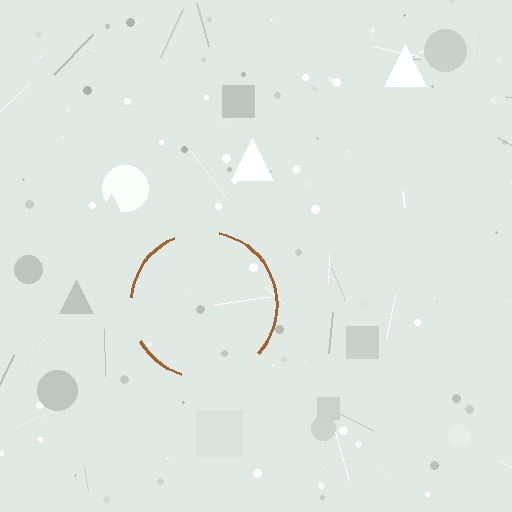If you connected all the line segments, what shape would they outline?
They would outline a circle.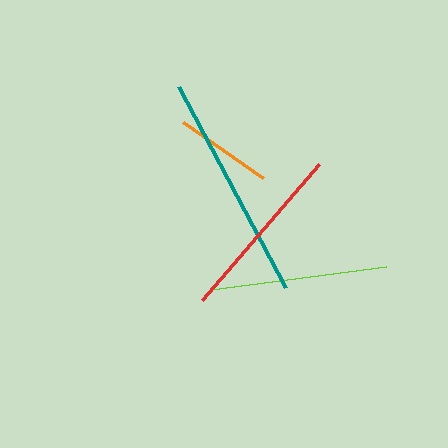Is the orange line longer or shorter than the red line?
The red line is longer than the orange line.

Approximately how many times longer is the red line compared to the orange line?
The red line is approximately 1.8 times the length of the orange line.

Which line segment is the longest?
The teal line is the longest at approximately 227 pixels.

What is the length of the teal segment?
The teal segment is approximately 227 pixels long.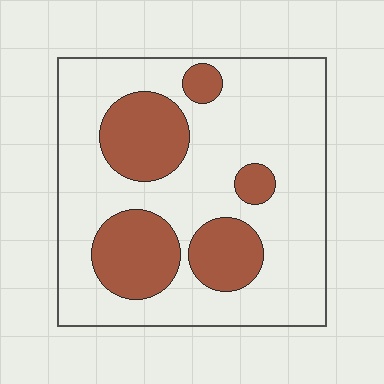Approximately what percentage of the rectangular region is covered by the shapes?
Approximately 30%.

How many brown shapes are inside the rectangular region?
5.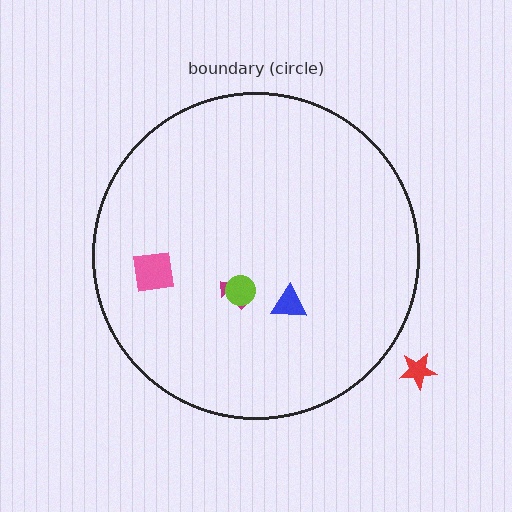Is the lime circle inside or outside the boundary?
Inside.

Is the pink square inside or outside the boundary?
Inside.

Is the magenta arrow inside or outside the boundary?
Inside.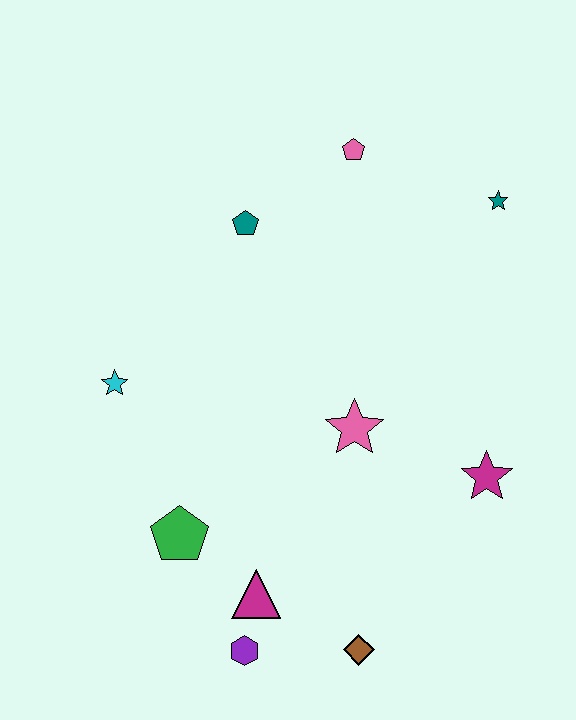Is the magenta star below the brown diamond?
No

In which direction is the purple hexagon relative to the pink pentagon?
The purple hexagon is below the pink pentagon.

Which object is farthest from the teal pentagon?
The brown diamond is farthest from the teal pentagon.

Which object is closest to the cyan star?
The green pentagon is closest to the cyan star.